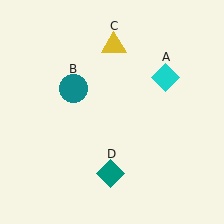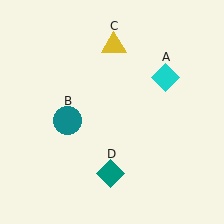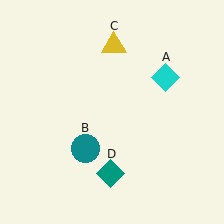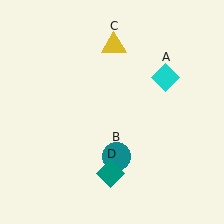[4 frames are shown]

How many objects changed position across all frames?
1 object changed position: teal circle (object B).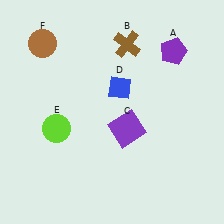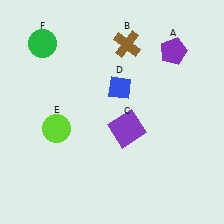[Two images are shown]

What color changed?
The circle (F) changed from brown in Image 1 to green in Image 2.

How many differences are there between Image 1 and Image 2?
There is 1 difference between the two images.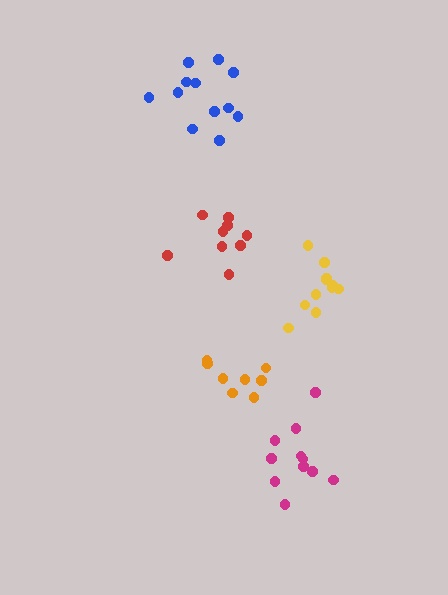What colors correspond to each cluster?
The clusters are colored: yellow, magenta, red, blue, orange.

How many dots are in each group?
Group 1: 11 dots, Group 2: 11 dots, Group 3: 9 dots, Group 4: 12 dots, Group 5: 8 dots (51 total).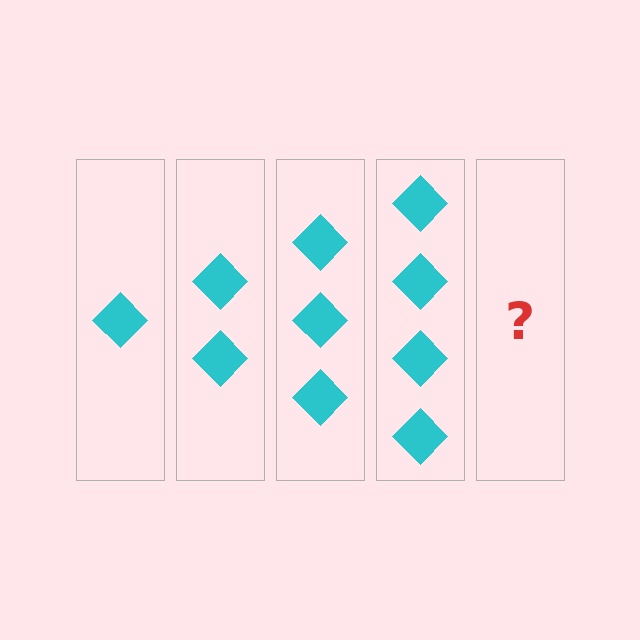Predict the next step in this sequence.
The next step is 5 diamonds.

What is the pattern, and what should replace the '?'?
The pattern is that each step adds one more diamond. The '?' should be 5 diamonds.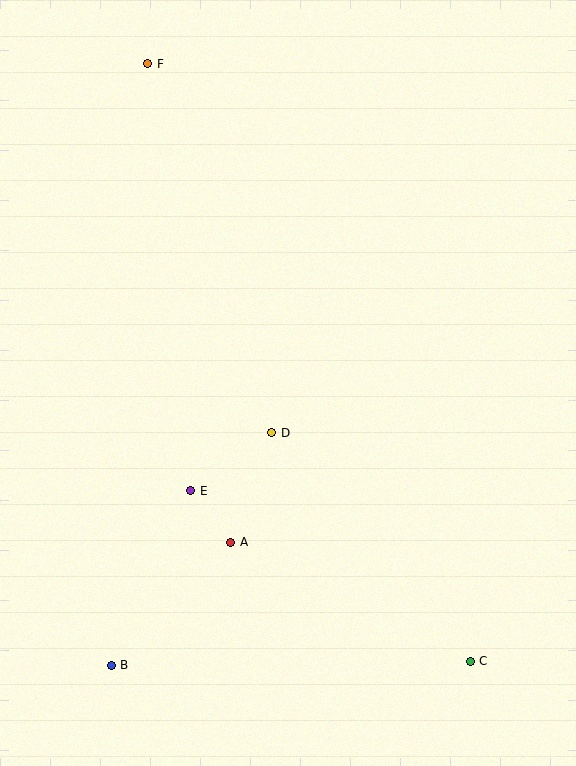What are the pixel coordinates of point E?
Point E is at (191, 491).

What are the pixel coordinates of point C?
Point C is at (470, 661).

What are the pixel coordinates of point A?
Point A is at (231, 542).